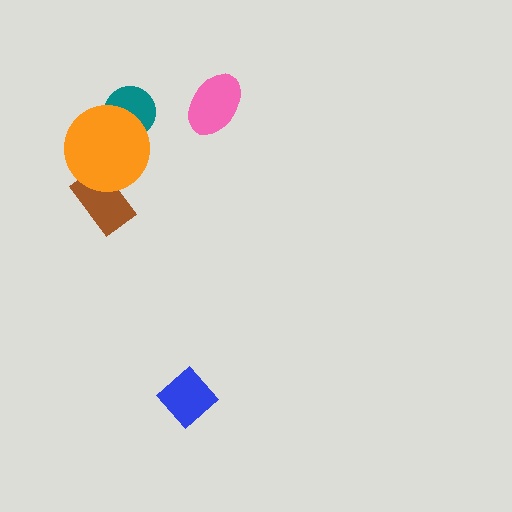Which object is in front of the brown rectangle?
The orange circle is in front of the brown rectangle.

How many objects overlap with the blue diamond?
0 objects overlap with the blue diamond.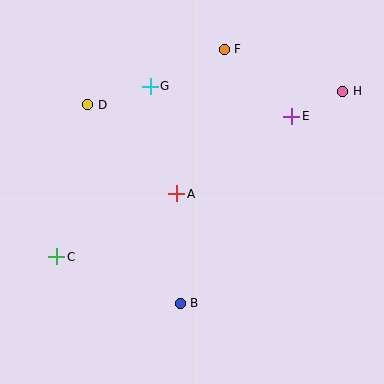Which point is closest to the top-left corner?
Point D is closest to the top-left corner.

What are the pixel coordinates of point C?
Point C is at (57, 257).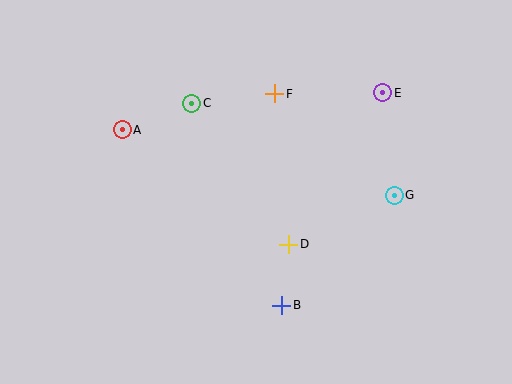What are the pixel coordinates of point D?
Point D is at (289, 244).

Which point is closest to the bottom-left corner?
Point A is closest to the bottom-left corner.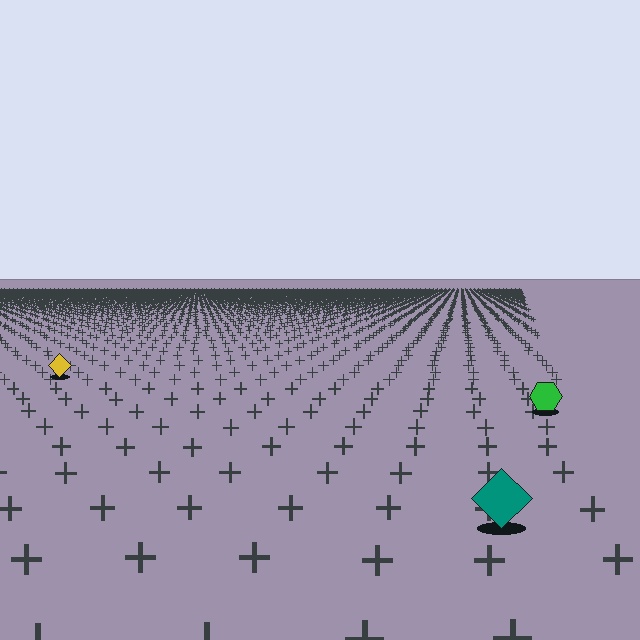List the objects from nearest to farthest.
From nearest to farthest: the teal diamond, the green hexagon, the yellow diamond.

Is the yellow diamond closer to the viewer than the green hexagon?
No. The green hexagon is closer — you can tell from the texture gradient: the ground texture is coarser near it.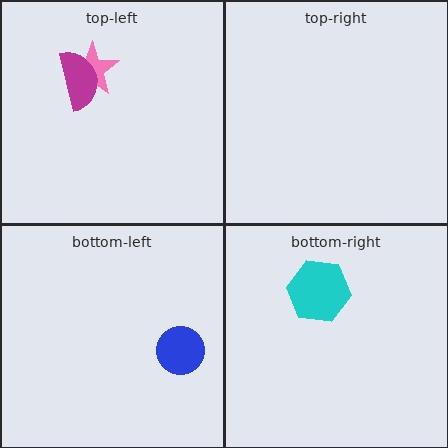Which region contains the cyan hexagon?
The bottom-right region.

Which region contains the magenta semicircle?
The top-left region.